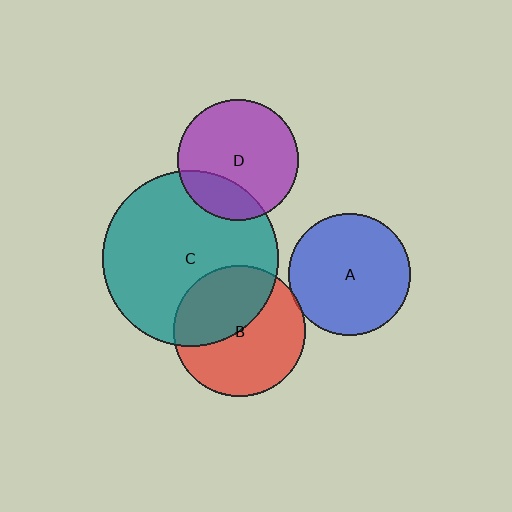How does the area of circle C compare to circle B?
Approximately 1.8 times.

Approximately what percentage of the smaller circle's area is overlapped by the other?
Approximately 40%.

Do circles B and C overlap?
Yes.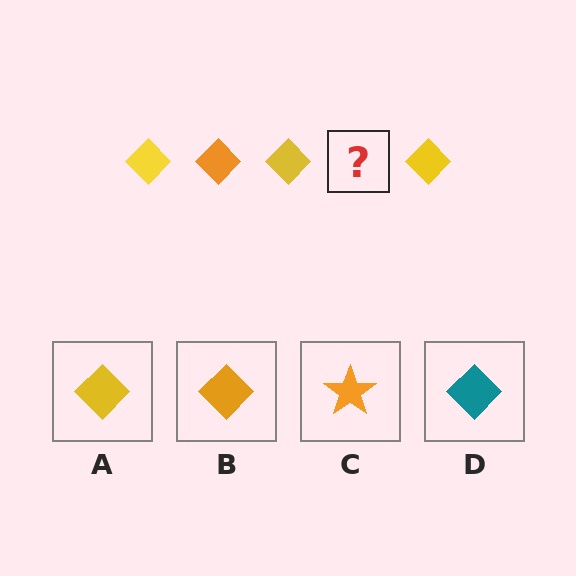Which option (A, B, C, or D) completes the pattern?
B.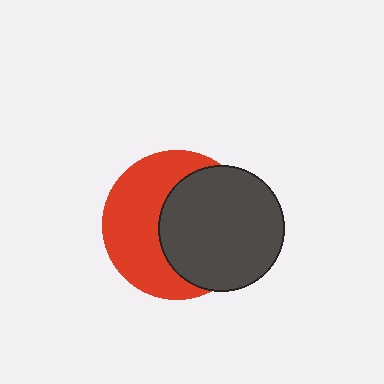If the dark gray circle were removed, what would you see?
You would see the complete red circle.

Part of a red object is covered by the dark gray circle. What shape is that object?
It is a circle.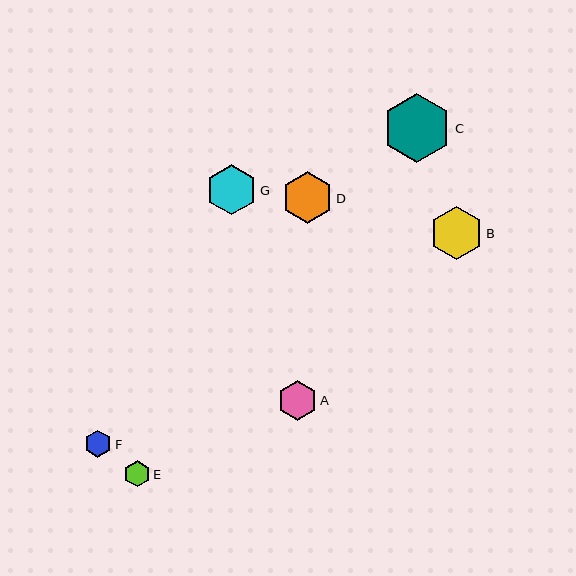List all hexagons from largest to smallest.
From largest to smallest: C, B, D, G, A, F, E.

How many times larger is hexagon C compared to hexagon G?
Hexagon C is approximately 1.4 times the size of hexagon G.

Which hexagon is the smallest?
Hexagon E is the smallest with a size of approximately 26 pixels.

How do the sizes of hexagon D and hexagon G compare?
Hexagon D and hexagon G are approximately the same size.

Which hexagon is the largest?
Hexagon C is the largest with a size of approximately 69 pixels.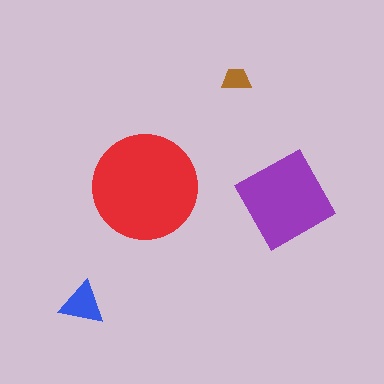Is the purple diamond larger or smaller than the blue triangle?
Larger.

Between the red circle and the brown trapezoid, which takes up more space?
The red circle.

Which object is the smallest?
The brown trapezoid.